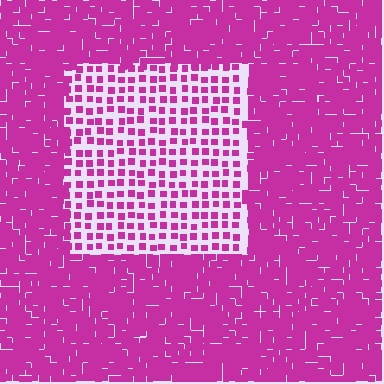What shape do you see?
I see a rectangle.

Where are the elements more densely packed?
The elements are more densely packed outside the rectangle boundary.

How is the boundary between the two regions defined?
The boundary is defined by a change in element density (approximately 2.7x ratio). All elements are the same color, size, and shape.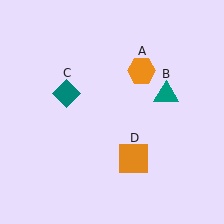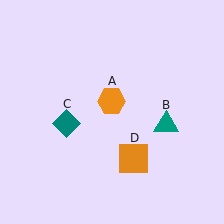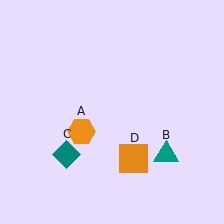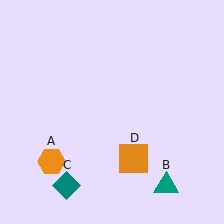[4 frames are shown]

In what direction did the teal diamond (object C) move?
The teal diamond (object C) moved down.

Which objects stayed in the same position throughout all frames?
Orange square (object D) remained stationary.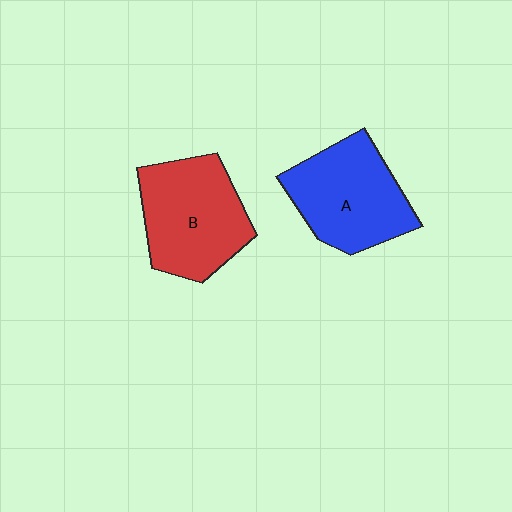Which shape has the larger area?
Shape B (red).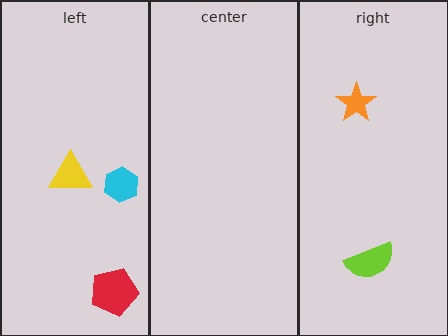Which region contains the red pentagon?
The left region.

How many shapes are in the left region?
3.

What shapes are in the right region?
The orange star, the lime semicircle.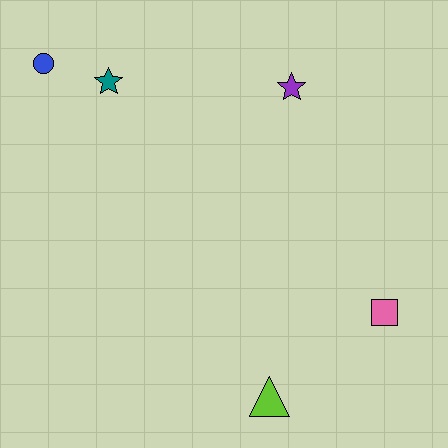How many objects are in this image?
There are 5 objects.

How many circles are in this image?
There is 1 circle.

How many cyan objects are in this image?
There are no cyan objects.